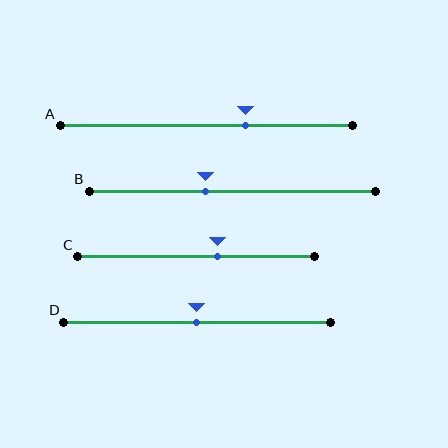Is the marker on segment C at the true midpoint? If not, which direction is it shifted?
No, the marker on segment C is shifted to the right by about 9% of the segment length.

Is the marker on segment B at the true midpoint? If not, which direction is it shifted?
No, the marker on segment B is shifted to the left by about 9% of the segment length.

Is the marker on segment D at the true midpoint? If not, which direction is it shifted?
Yes, the marker on segment D is at the true midpoint.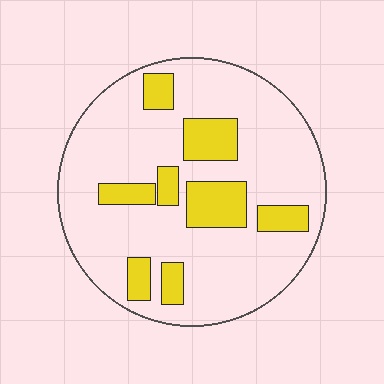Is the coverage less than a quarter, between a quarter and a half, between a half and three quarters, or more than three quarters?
Less than a quarter.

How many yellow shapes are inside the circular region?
8.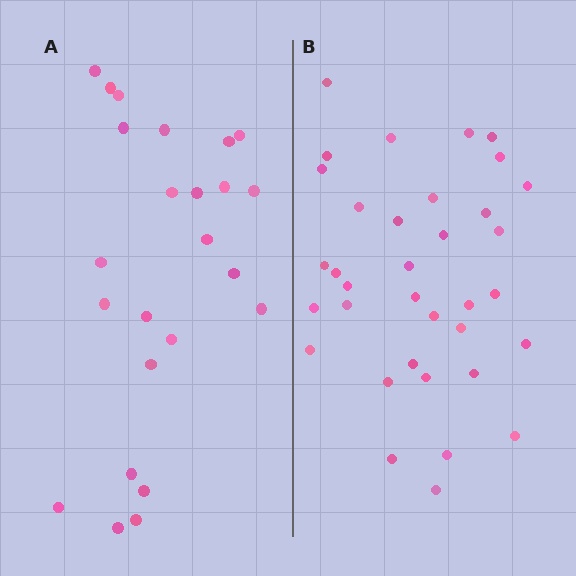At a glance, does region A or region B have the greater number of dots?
Region B (the right region) has more dots.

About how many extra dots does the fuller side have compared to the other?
Region B has roughly 12 or so more dots than region A.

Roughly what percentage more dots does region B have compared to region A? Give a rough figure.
About 45% more.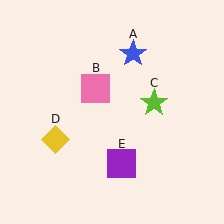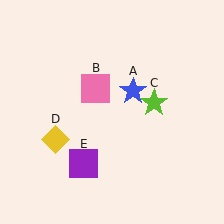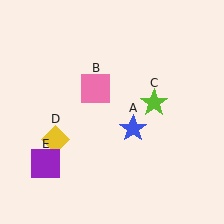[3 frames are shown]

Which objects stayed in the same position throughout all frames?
Pink square (object B) and lime star (object C) and yellow diamond (object D) remained stationary.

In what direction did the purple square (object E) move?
The purple square (object E) moved left.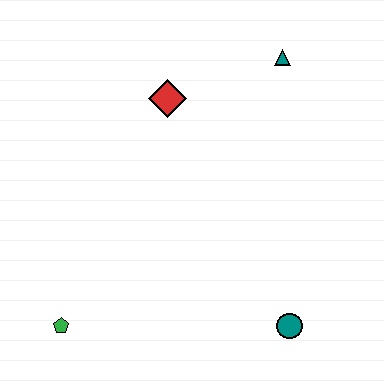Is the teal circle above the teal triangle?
No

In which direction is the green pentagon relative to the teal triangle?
The green pentagon is below the teal triangle.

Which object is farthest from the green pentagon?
The teal triangle is farthest from the green pentagon.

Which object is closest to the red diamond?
The teal triangle is closest to the red diamond.